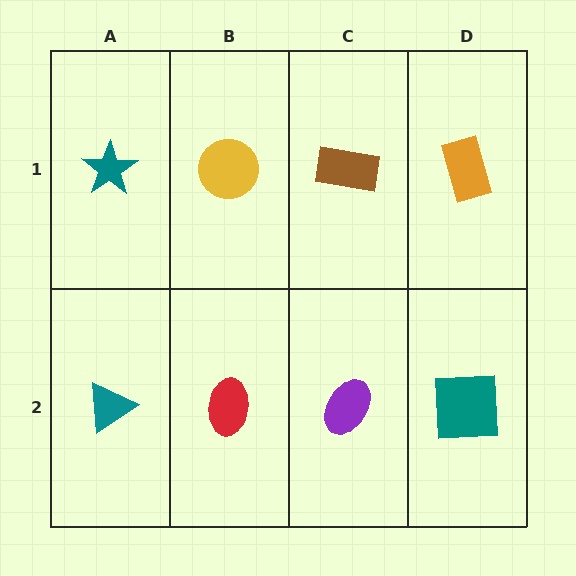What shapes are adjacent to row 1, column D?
A teal square (row 2, column D), a brown rectangle (row 1, column C).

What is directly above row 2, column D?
An orange rectangle.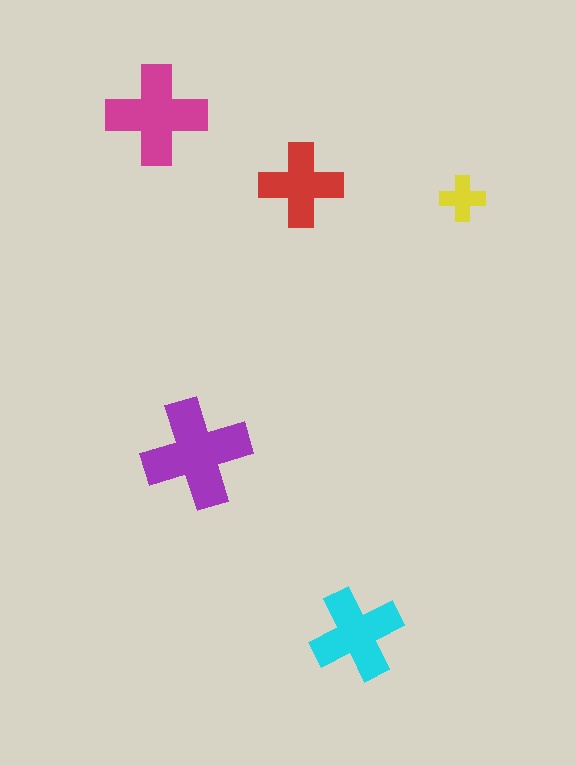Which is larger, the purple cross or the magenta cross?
The purple one.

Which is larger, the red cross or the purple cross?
The purple one.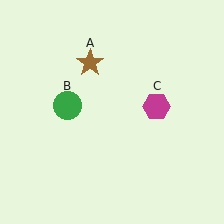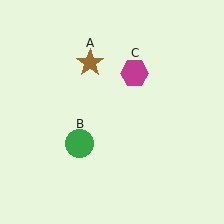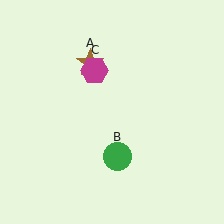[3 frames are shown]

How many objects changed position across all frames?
2 objects changed position: green circle (object B), magenta hexagon (object C).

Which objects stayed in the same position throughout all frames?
Brown star (object A) remained stationary.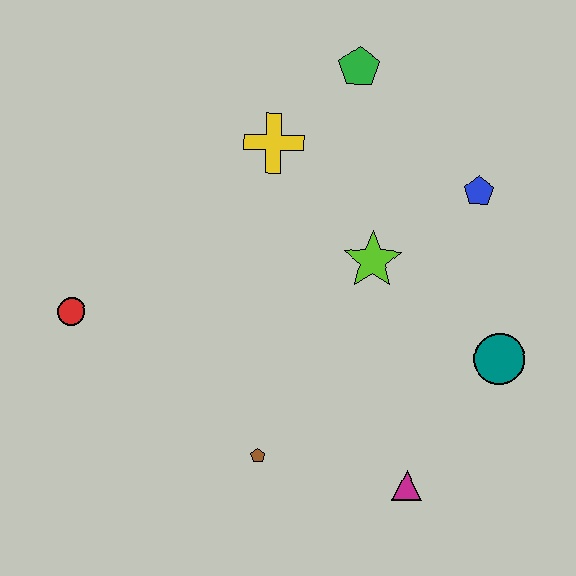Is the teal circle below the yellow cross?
Yes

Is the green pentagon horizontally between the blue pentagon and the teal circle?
No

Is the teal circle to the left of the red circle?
No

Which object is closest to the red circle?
The brown pentagon is closest to the red circle.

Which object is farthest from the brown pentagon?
The green pentagon is farthest from the brown pentagon.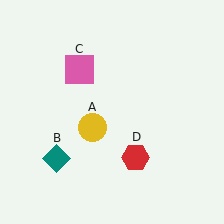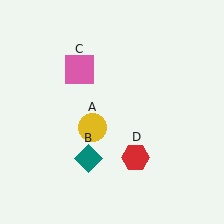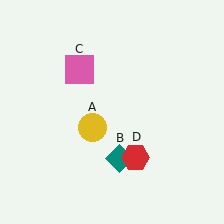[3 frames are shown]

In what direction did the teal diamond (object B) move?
The teal diamond (object B) moved right.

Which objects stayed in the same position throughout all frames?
Yellow circle (object A) and pink square (object C) and red hexagon (object D) remained stationary.